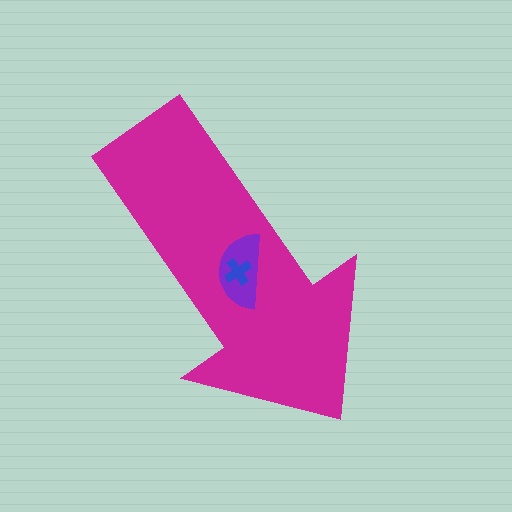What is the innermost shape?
The blue cross.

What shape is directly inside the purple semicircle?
The blue cross.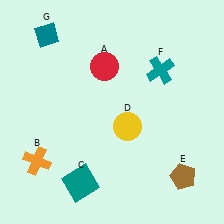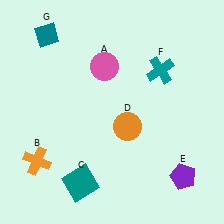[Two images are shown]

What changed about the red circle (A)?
In Image 1, A is red. In Image 2, it changed to pink.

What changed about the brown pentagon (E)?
In Image 1, E is brown. In Image 2, it changed to purple.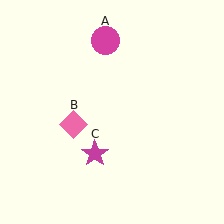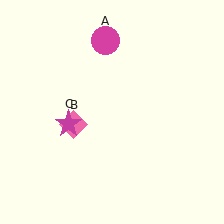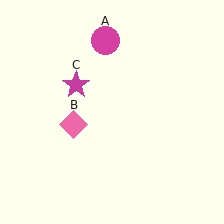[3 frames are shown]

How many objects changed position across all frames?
1 object changed position: magenta star (object C).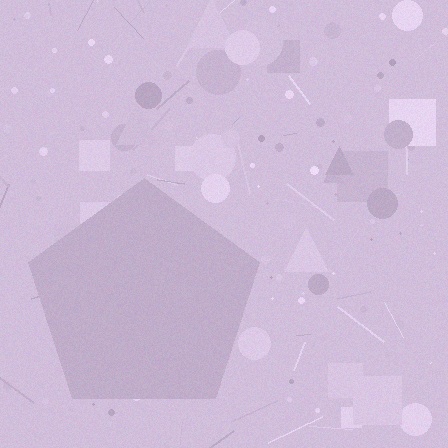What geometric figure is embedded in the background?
A pentagon is embedded in the background.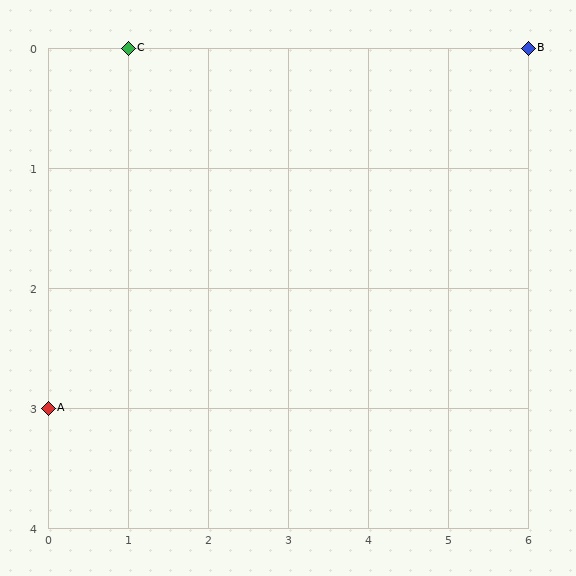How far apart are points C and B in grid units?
Points C and B are 5 columns apart.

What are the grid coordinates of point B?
Point B is at grid coordinates (6, 0).